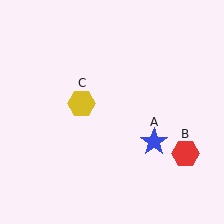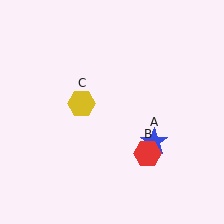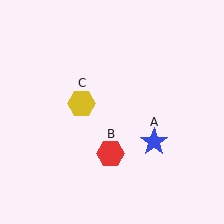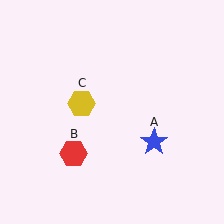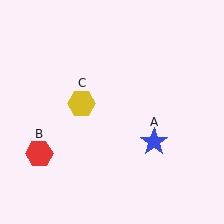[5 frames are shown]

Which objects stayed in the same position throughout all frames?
Blue star (object A) and yellow hexagon (object C) remained stationary.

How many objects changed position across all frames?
1 object changed position: red hexagon (object B).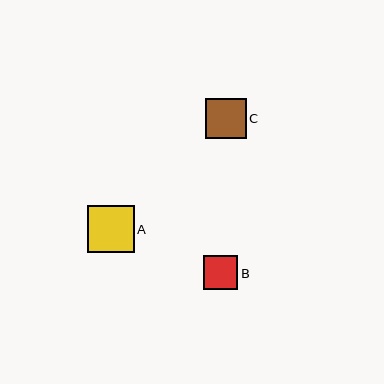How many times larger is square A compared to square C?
Square A is approximately 1.1 times the size of square C.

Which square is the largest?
Square A is the largest with a size of approximately 47 pixels.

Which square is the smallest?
Square B is the smallest with a size of approximately 34 pixels.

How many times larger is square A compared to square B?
Square A is approximately 1.4 times the size of square B.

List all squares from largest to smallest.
From largest to smallest: A, C, B.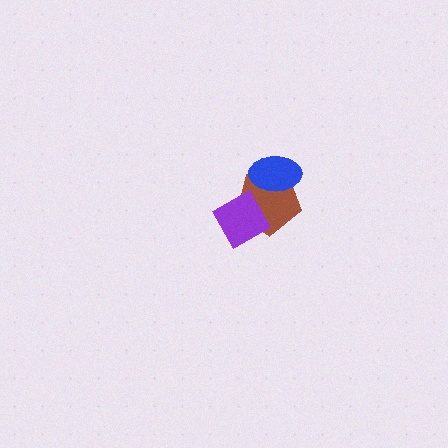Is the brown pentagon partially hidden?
Yes, it is partially covered by another shape.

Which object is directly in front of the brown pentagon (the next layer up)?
The blue ellipse is directly in front of the brown pentagon.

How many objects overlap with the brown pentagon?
2 objects overlap with the brown pentagon.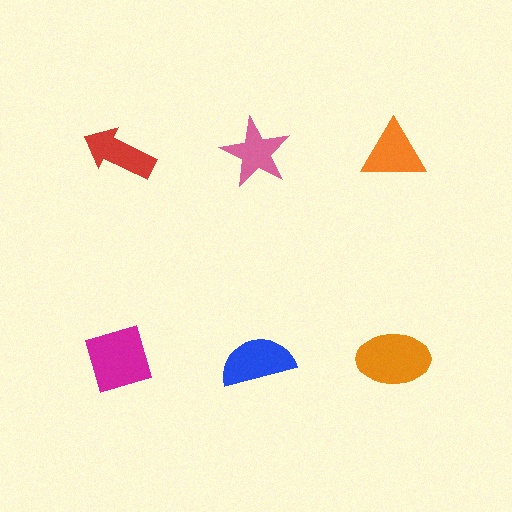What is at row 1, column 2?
A pink star.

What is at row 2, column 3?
An orange ellipse.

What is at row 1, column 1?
A red arrow.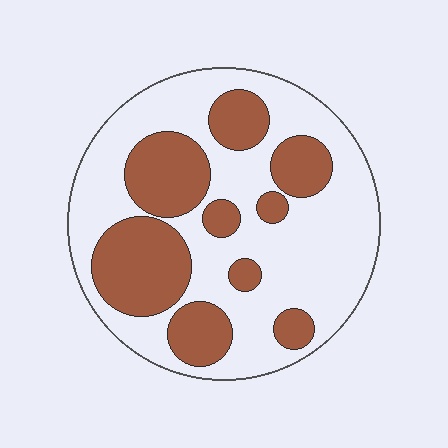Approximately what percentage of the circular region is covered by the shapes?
Approximately 35%.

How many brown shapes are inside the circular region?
9.